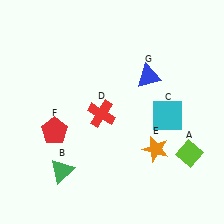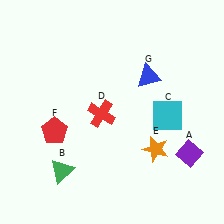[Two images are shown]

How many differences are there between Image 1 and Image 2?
There is 1 difference between the two images.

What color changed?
The diamond (A) changed from lime in Image 1 to purple in Image 2.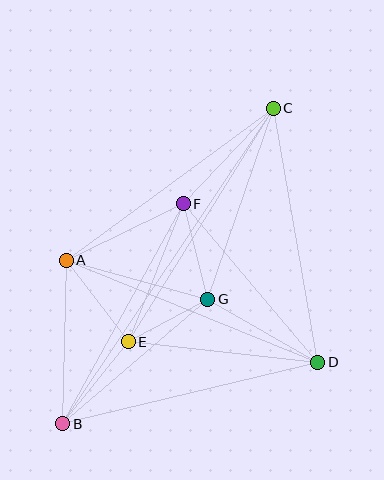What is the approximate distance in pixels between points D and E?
The distance between D and E is approximately 191 pixels.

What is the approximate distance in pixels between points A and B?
The distance between A and B is approximately 164 pixels.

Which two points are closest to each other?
Points E and G are closest to each other.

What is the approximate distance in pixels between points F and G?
The distance between F and G is approximately 98 pixels.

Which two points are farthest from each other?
Points B and C are farthest from each other.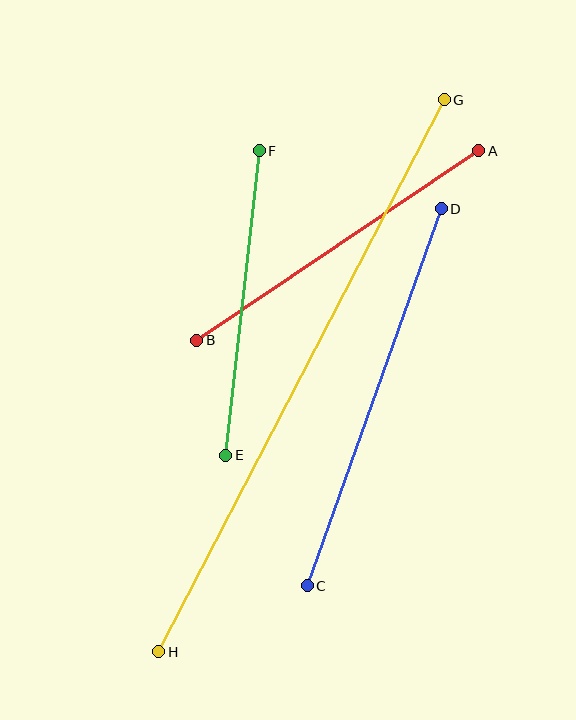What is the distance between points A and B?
The distance is approximately 340 pixels.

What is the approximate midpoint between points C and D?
The midpoint is at approximately (374, 397) pixels.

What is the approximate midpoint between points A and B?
The midpoint is at approximately (338, 246) pixels.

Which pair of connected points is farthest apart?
Points G and H are farthest apart.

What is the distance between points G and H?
The distance is approximately 621 pixels.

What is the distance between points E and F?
The distance is approximately 306 pixels.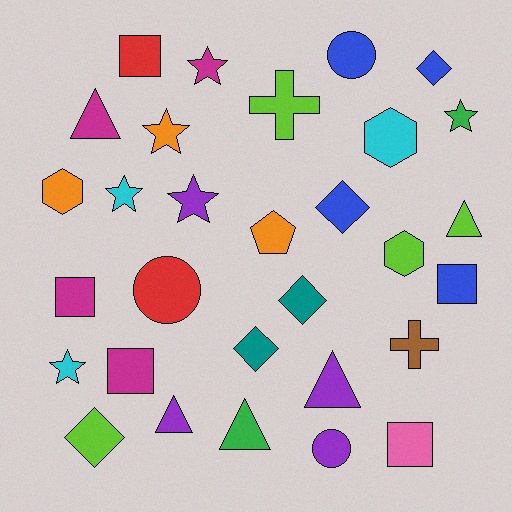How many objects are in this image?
There are 30 objects.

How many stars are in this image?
There are 6 stars.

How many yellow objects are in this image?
There are no yellow objects.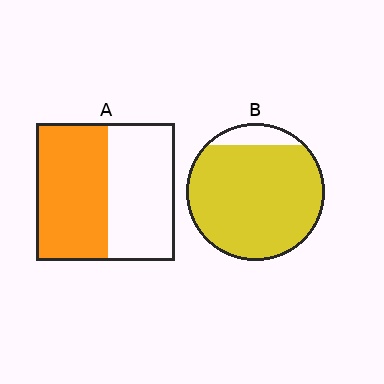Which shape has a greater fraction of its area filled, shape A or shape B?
Shape B.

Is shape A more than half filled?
Roughly half.